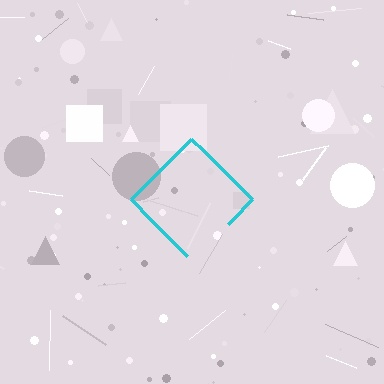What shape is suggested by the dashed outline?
The dashed outline suggests a diamond.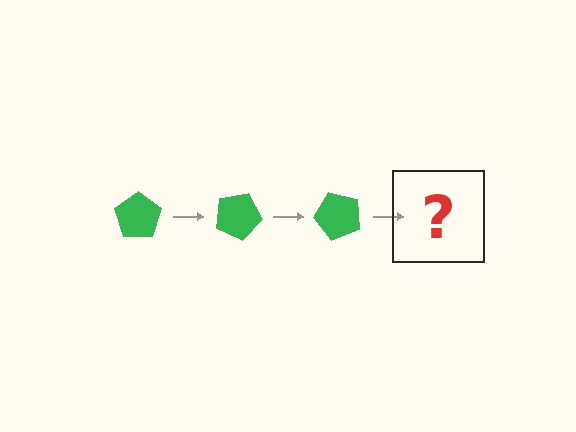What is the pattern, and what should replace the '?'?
The pattern is that the pentagon rotates 25 degrees each step. The '?' should be a green pentagon rotated 75 degrees.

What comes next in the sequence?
The next element should be a green pentagon rotated 75 degrees.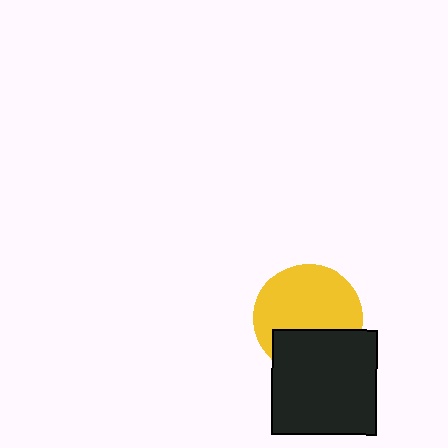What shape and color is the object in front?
The object in front is a black square.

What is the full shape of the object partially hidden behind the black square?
The partially hidden object is a yellow circle.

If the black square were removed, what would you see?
You would see the complete yellow circle.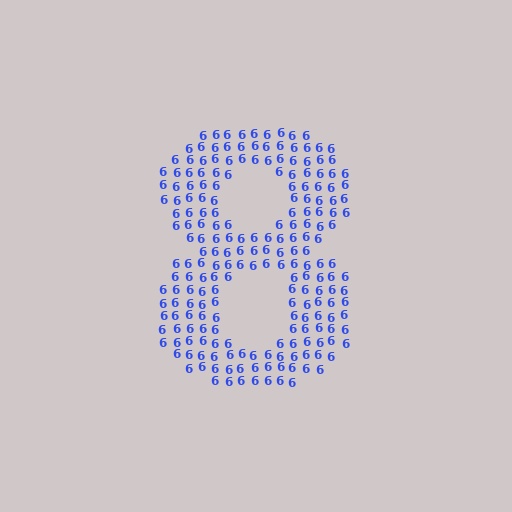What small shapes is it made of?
It is made of small digit 6's.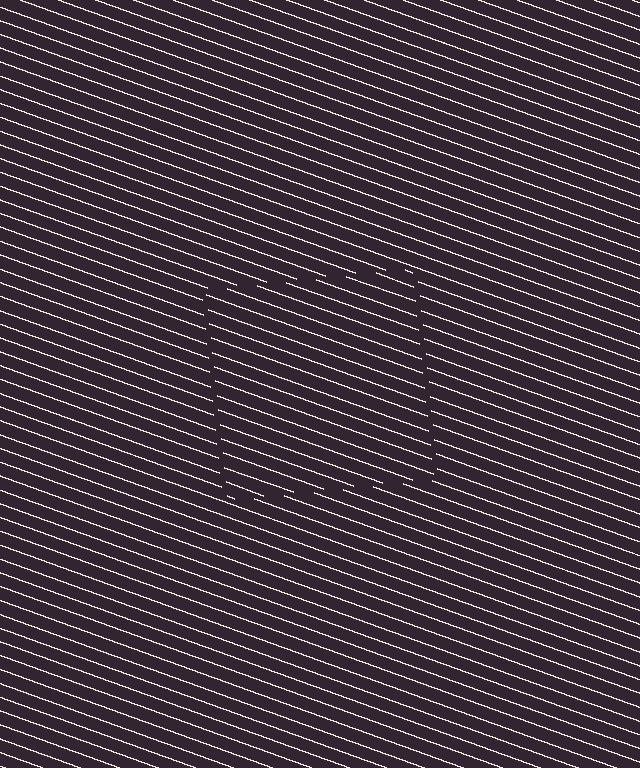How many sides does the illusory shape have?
4 sides — the line-ends trace a square.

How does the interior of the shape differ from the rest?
The interior of the shape contains the same grating, shifted by half a period — the contour is defined by the phase discontinuity where line-ends from the inner and outer gratings abut.